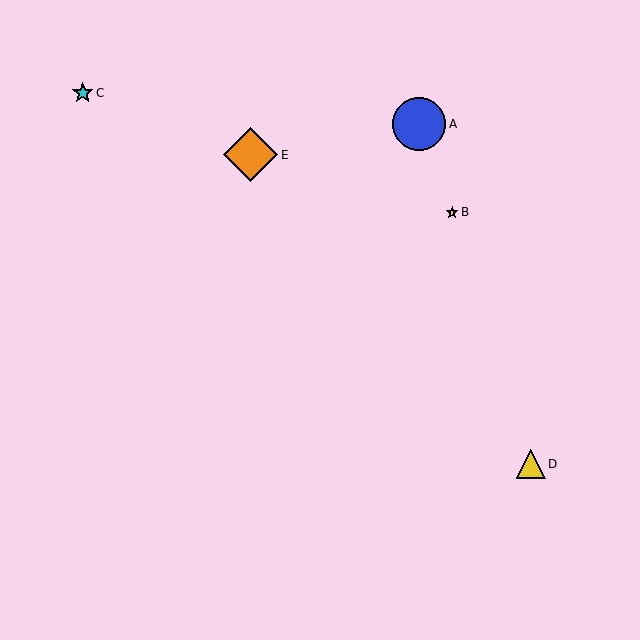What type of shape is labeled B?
Shape B is a yellow star.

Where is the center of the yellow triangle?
The center of the yellow triangle is at (531, 464).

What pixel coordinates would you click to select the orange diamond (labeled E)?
Click at (250, 155) to select the orange diamond E.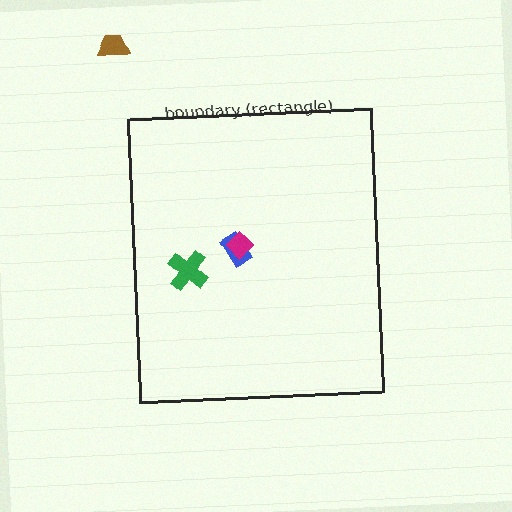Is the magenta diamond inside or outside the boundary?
Inside.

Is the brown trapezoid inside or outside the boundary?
Outside.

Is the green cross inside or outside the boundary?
Inside.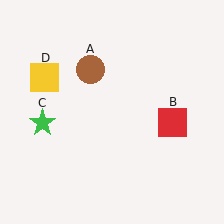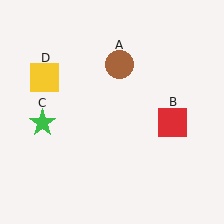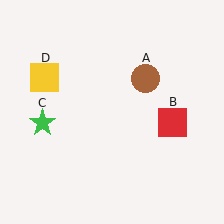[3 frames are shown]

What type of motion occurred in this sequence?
The brown circle (object A) rotated clockwise around the center of the scene.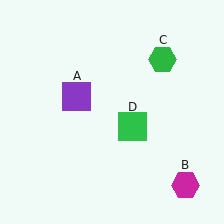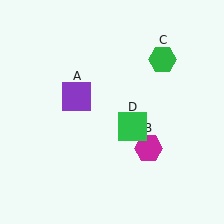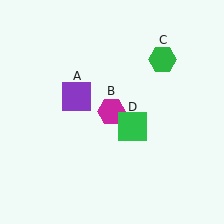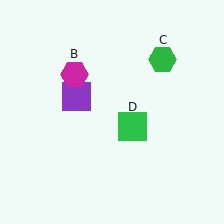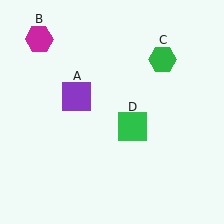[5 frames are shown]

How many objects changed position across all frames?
1 object changed position: magenta hexagon (object B).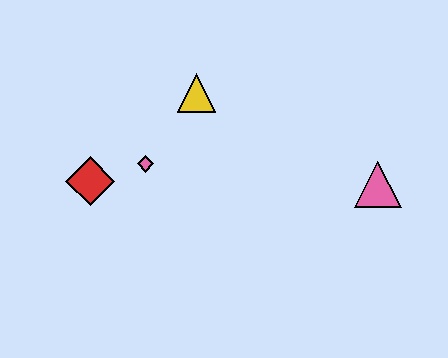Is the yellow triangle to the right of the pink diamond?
Yes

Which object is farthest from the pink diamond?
The pink triangle is farthest from the pink diamond.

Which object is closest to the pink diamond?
The red diamond is closest to the pink diamond.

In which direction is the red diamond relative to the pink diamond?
The red diamond is to the left of the pink diamond.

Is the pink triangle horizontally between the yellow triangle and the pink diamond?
No